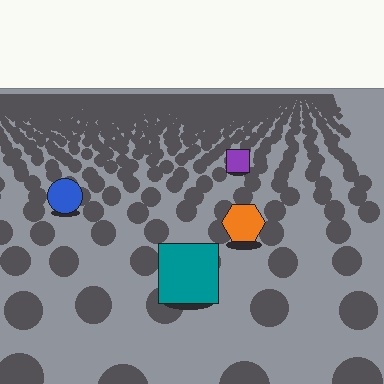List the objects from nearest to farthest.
From nearest to farthest: the teal square, the orange hexagon, the blue circle, the purple square.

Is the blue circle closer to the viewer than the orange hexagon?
No. The orange hexagon is closer — you can tell from the texture gradient: the ground texture is coarser near it.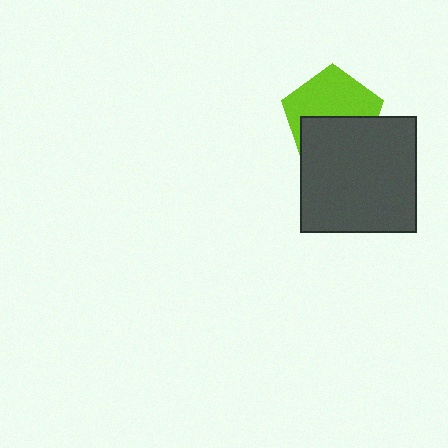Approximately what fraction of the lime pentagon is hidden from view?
Roughly 46% of the lime pentagon is hidden behind the dark gray square.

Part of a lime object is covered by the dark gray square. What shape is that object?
It is a pentagon.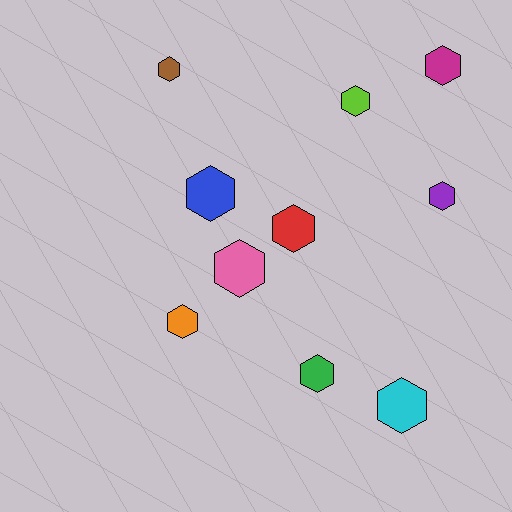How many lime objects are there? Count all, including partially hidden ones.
There is 1 lime object.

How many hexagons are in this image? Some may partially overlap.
There are 10 hexagons.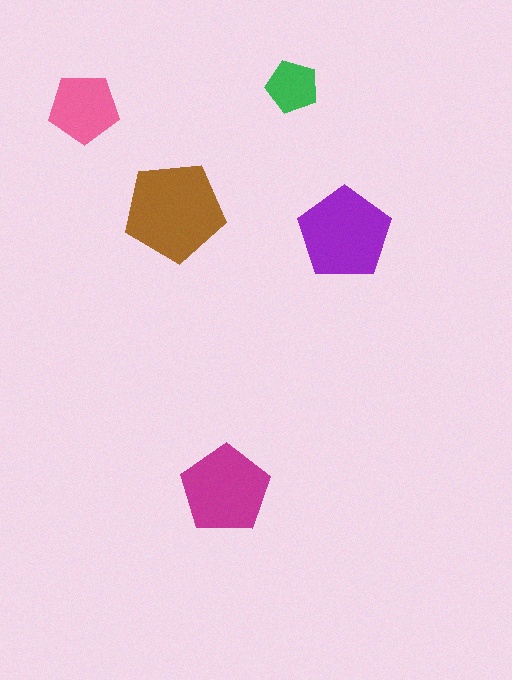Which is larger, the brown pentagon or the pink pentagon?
The brown one.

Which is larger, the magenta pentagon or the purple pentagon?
The purple one.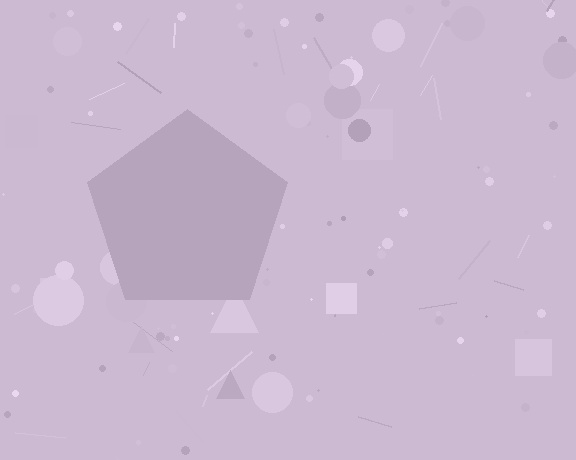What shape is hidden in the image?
A pentagon is hidden in the image.